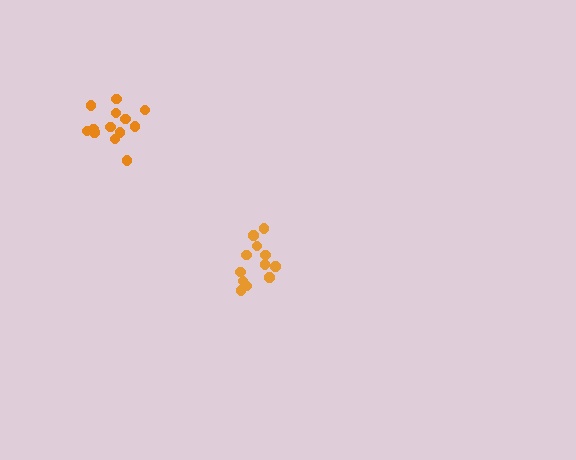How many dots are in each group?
Group 1: 13 dots, Group 2: 12 dots (25 total).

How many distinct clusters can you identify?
There are 2 distinct clusters.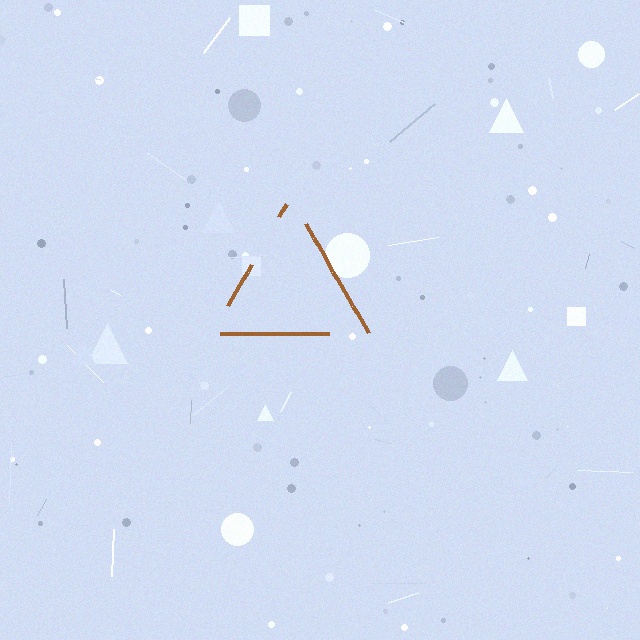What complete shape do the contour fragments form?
The contour fragments form a triangle.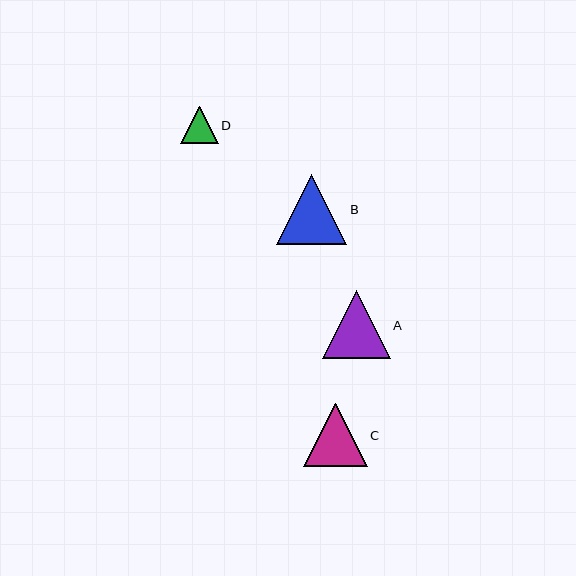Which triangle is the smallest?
Triangle D is the smallest with a size of approximately 38 pixels.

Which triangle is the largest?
Triangle B is the largest with a size of approximately 70 pixels.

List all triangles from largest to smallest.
From largest to smallest: B, A, C, D.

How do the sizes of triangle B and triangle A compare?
Triangle B and triangle A are approximately the same size.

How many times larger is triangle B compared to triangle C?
Triangle B is approximately 1.1 times the size of triangle C.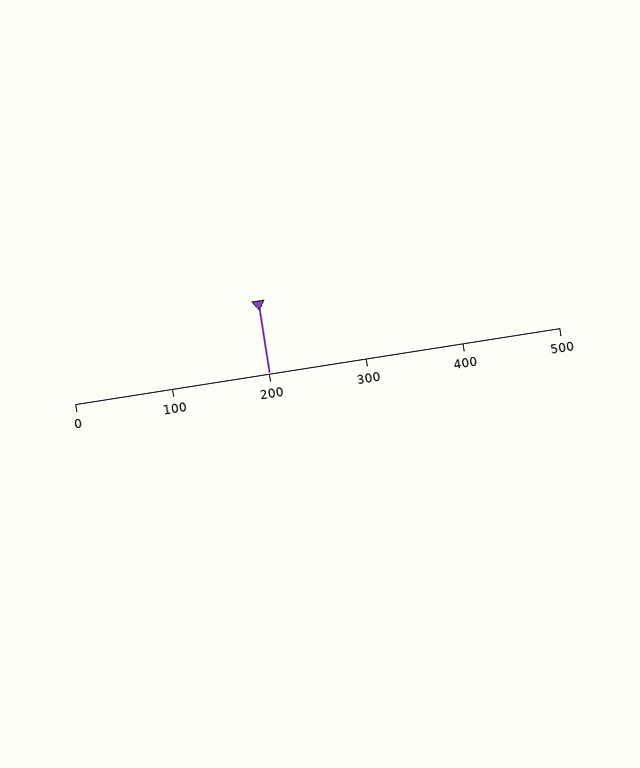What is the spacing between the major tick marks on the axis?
The major ticks are spaced 100 apart.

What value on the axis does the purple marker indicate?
The marker indicates approximately 200.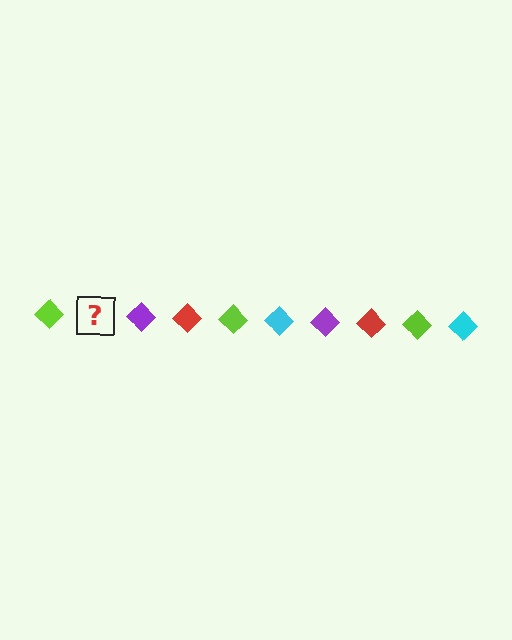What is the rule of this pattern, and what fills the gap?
The rule is that the pattern cycles through lime, cyan, purple, red diamonds. The gap should be filled with a cyan diamond.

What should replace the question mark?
The question mark should be replaced with a cyan diamond.